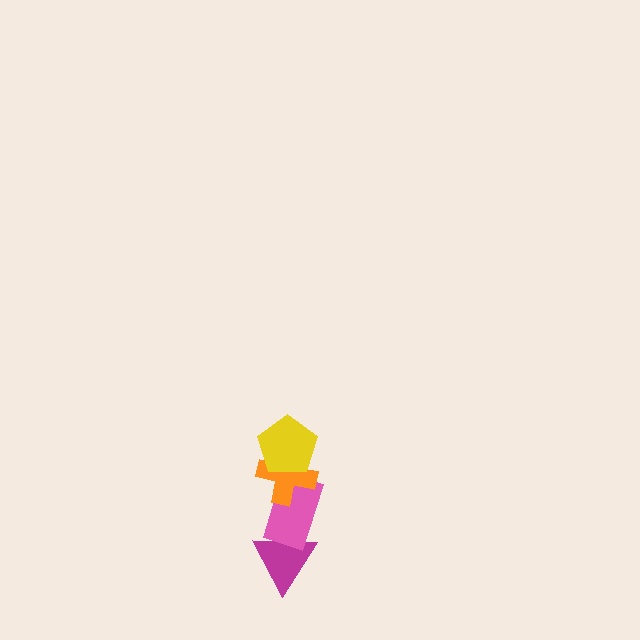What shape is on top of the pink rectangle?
The orange cross is on top of the pink rectangle.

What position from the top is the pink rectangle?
The pink rectangle is 3rd from the top.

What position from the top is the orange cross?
The orange cross is 2nd from the top.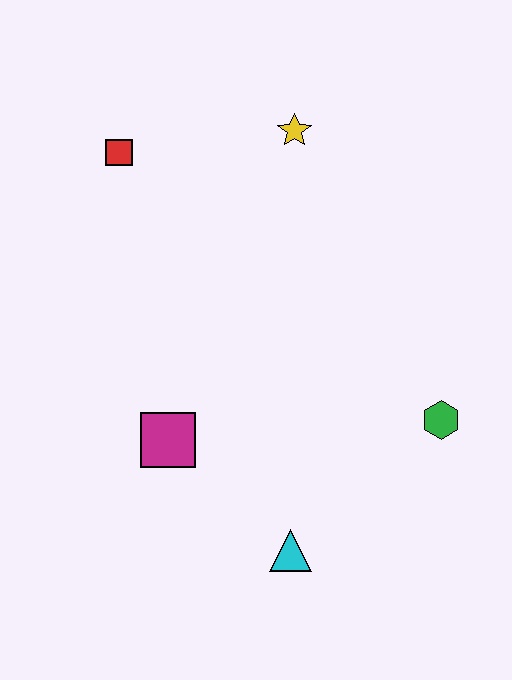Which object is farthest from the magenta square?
The yellow star is farthest from the magenta square.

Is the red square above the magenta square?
Yes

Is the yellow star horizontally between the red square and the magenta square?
No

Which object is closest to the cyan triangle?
The magenta square is closest to the cyan triangle.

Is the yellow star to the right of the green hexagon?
No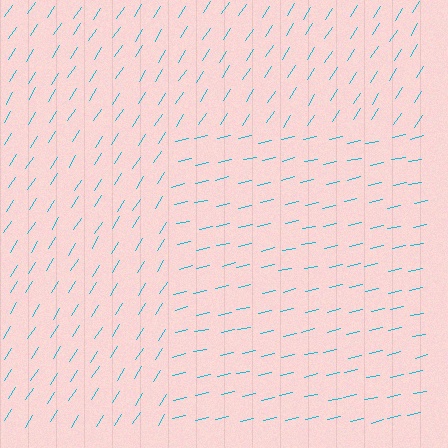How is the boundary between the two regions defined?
The boundary is defined purely by a change in line orientation (approximately 45 degrees difference). All lines are the same color and thickness.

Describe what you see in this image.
The image is filled with small cyan line segments. A rectangle region in the image has lines oriented differently from the surrounding lines, creating a visible texture boundary.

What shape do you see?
I see a rectangle.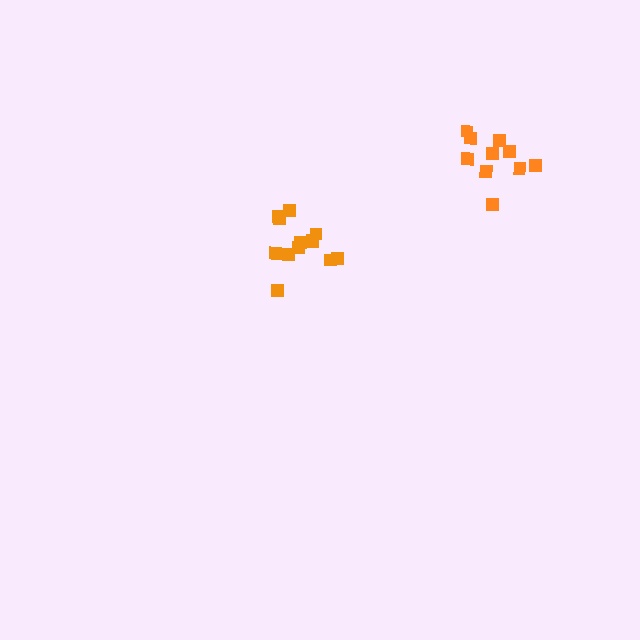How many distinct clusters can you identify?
There are 2 distinct clusters.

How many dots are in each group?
Group 1: 13 dots, Group 2: 10 dots (23 total).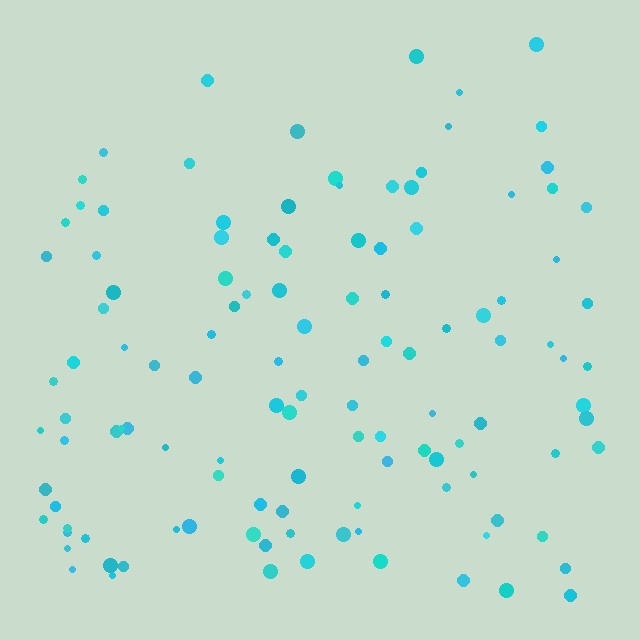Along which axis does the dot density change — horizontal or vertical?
Vertical.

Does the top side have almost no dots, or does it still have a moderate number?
Still a moderate number, just noticeably fewer than the bottom.